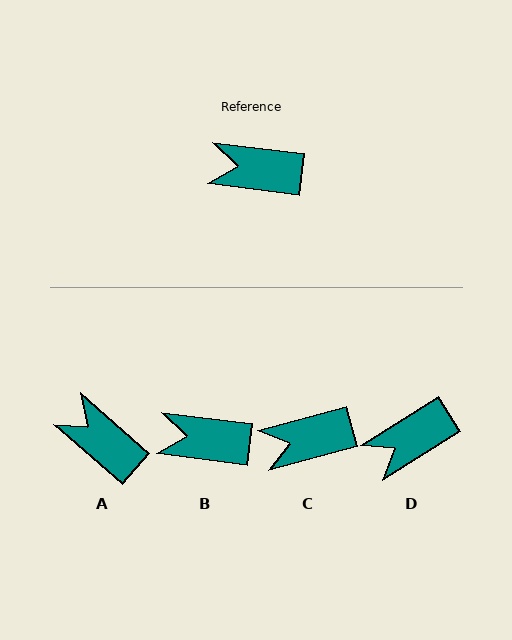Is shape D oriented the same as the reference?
No, it is off by about 40 degrees.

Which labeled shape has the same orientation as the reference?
B.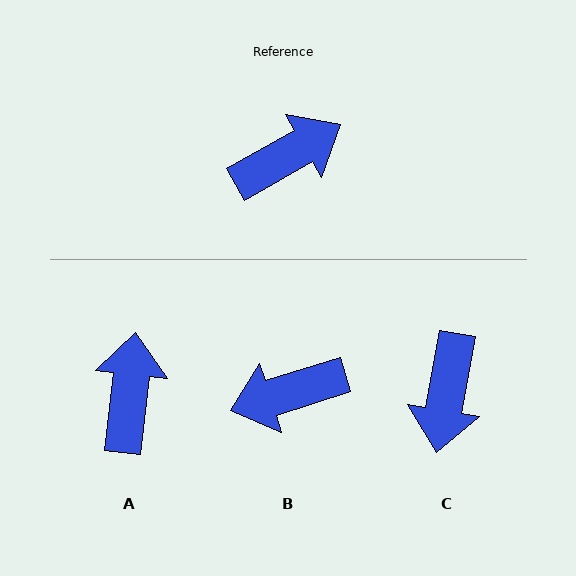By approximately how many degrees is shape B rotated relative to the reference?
Approximately 168 degrees counter-clockwise.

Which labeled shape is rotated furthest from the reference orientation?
B, about 168 degrees away.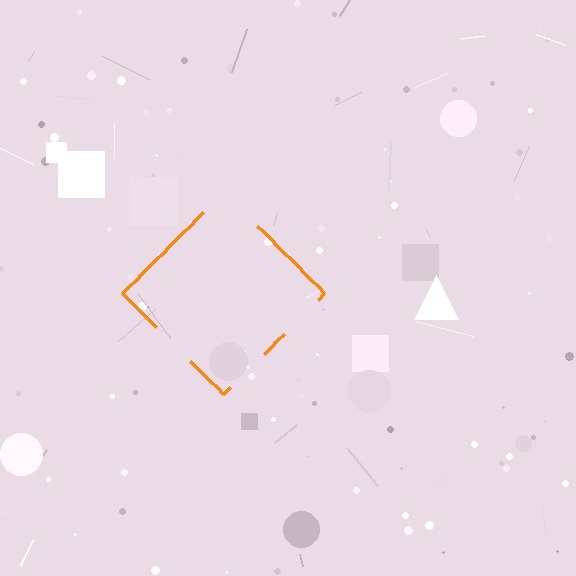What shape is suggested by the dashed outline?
The dashed outline suggests a diamond.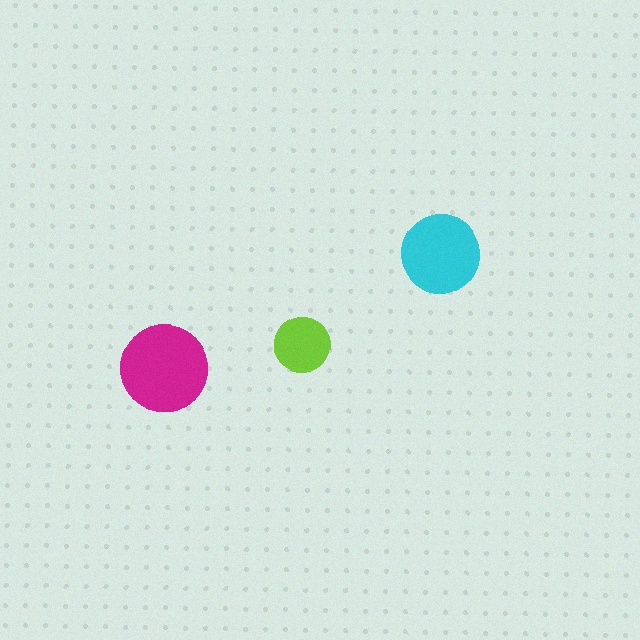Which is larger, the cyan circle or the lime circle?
The cyan one.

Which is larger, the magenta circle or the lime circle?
The magenta one.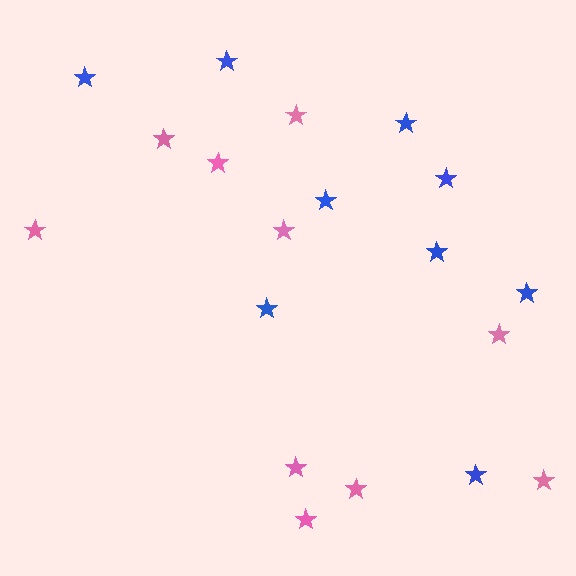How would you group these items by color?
There are 2 groups: one group of pink stars (10) and one group of blue stars (9).